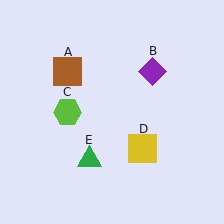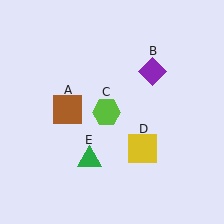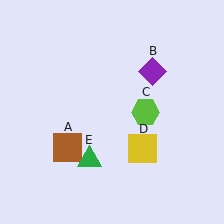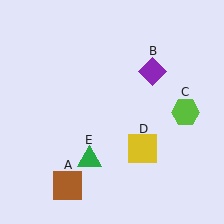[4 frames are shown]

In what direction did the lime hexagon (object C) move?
The lime hexagon (object C) moved right.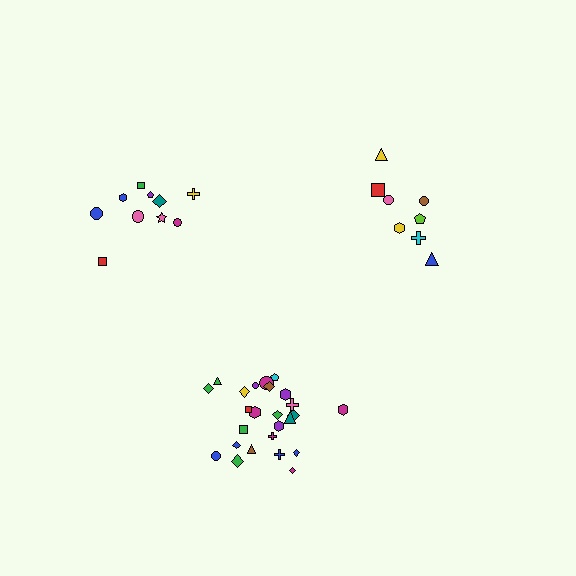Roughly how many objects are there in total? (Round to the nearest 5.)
Roughly 45 objects in total.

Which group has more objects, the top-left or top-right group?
The top-left group.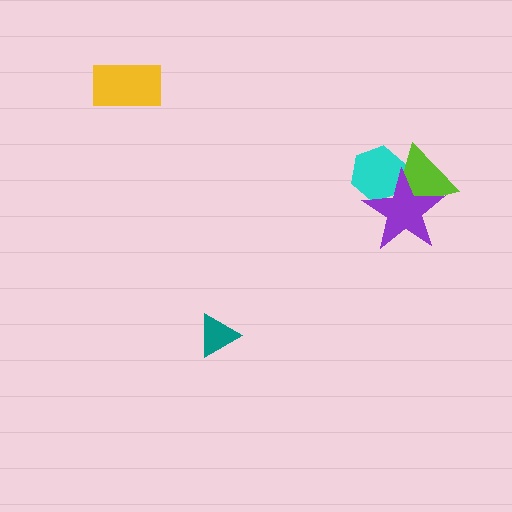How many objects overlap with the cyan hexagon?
2 objects overlap with the cyan hexagon.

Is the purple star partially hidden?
No, no other shape covers it.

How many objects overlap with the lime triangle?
2 objects overlap with the lime triangle.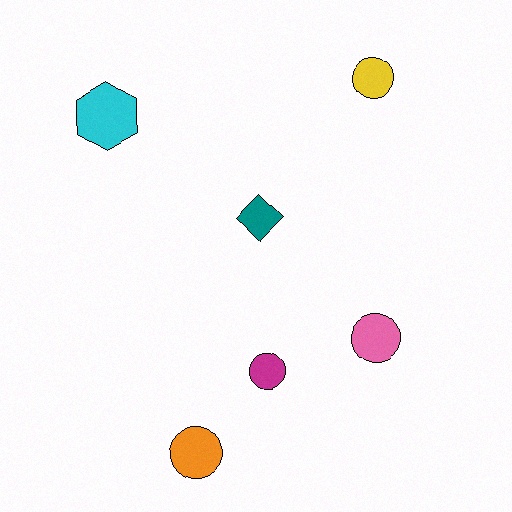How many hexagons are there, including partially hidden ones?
There is 1 hexagon.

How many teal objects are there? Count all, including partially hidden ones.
There is 1 teal object.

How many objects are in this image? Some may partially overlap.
There are 6 objects.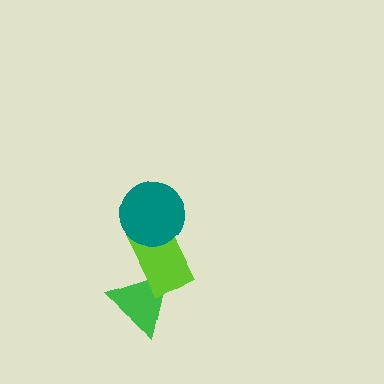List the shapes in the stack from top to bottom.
From top to bottom: the teal circle, the lime rectangle, the green triangle.